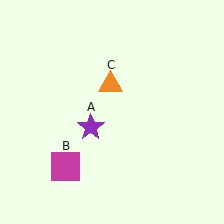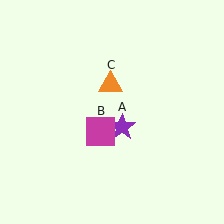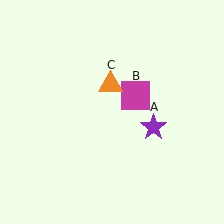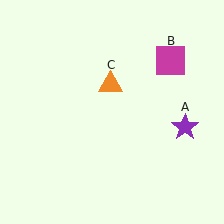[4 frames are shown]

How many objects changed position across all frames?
2 objects changed position: purple star (object A), magenta square (object B).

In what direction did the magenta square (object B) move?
The magenta square (object B) moved up and to the right.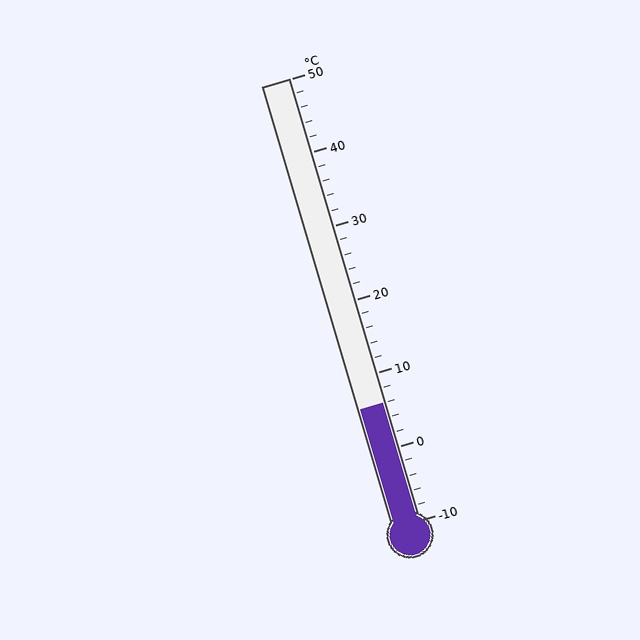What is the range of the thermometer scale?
The thermometer scale ranges from -10°C to 50°C.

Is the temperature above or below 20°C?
The temperature is below 20°C.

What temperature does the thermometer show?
The thermometer shows approximately 6°C.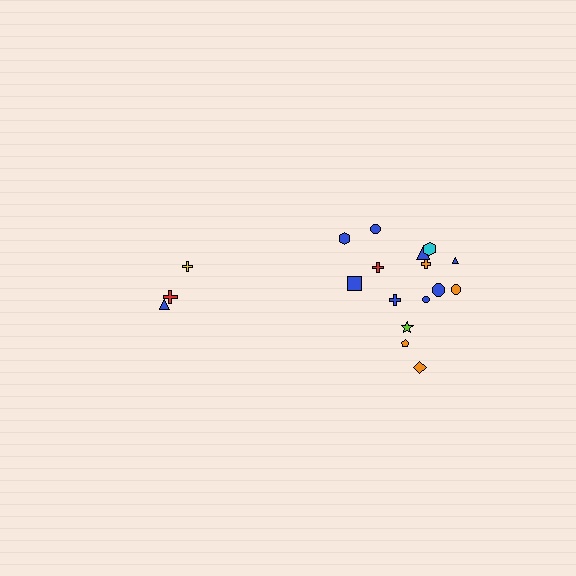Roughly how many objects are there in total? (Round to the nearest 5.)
Roughly 20 objects in total.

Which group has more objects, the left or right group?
The right group.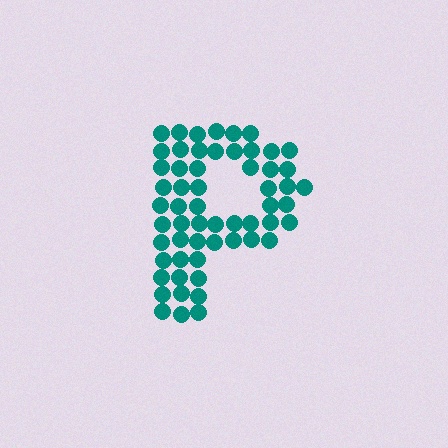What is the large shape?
The large shape is the letter P.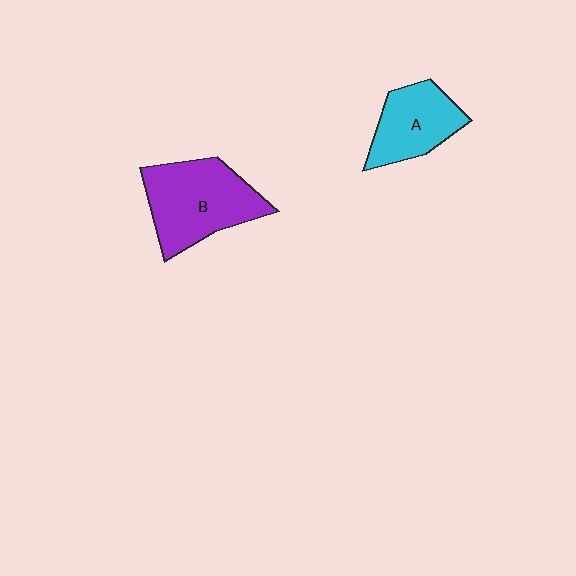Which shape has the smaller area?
Shape A (cyan).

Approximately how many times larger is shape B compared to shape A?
Approximately 1.5 times.